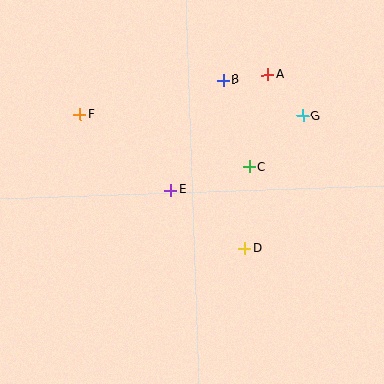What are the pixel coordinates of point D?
Point D is at (245, 249).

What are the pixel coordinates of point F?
Point F is at (80, 115).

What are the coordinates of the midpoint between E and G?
The midpoint between E and G is at (237, 153).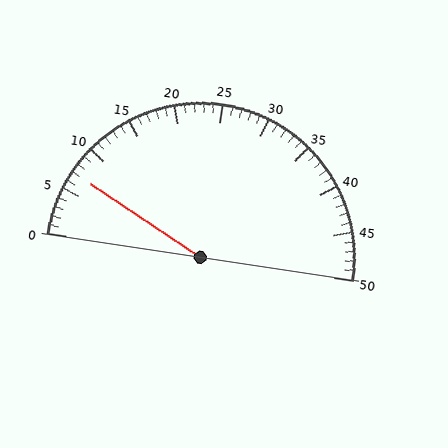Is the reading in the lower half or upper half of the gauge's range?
The reading is in the lower half of the range (0 to 50).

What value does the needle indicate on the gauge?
The needle indicates approximately 7.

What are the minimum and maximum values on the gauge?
The gauge ranges from 0 to 50.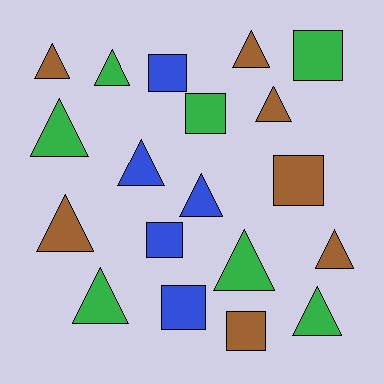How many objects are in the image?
There are 19 objects.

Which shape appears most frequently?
Triangle, with 12 objects.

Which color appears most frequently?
Green, with 7 objects.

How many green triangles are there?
There are 5 green triangles.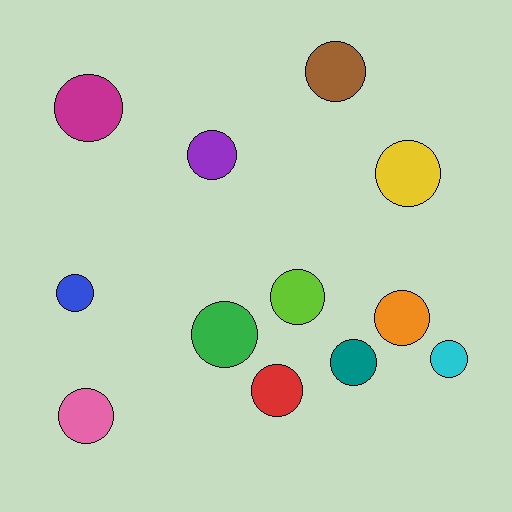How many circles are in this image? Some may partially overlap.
There are 12 circles.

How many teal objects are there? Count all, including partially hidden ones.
There is 1 teal object.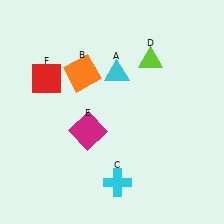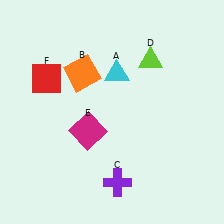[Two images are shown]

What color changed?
The cross (C) changed from cyan in Image 1 to purple in Image 2.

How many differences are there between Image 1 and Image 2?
There is 1 difference between the two images.